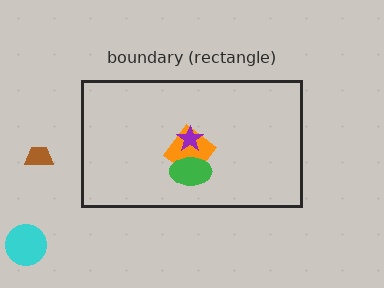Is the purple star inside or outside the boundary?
Inside.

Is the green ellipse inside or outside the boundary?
Inside.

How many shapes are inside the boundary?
3 inside, 2 outside.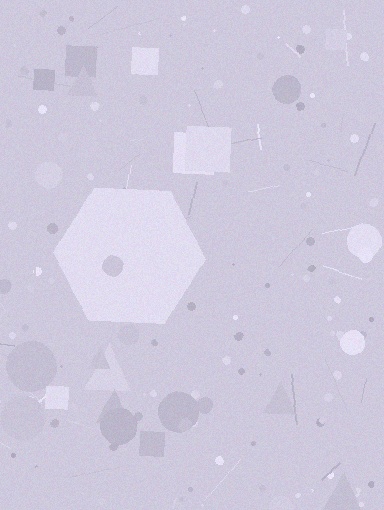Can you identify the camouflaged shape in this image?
The camouflaged shape is a hexagon.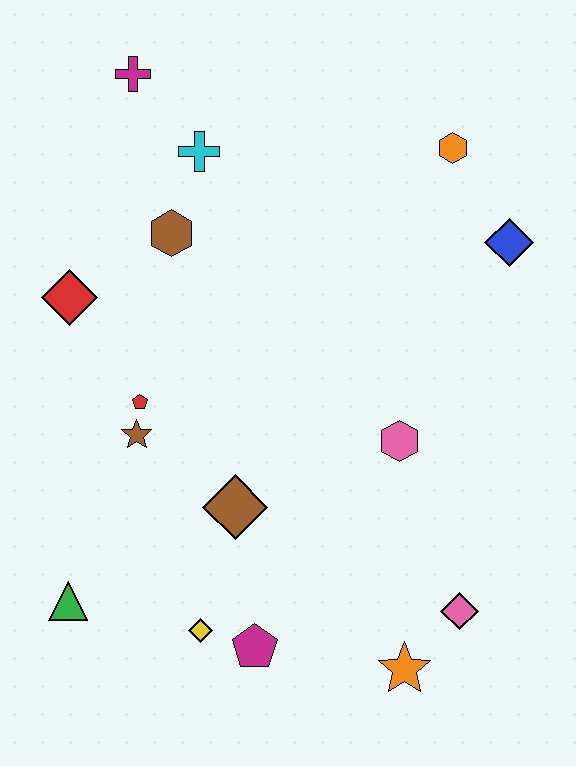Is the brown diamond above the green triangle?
Yes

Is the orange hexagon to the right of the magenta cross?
Yes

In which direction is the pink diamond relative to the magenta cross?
The pink diamond is below the magenta cross.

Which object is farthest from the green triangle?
The orange hexagon is farthest from the green triangle.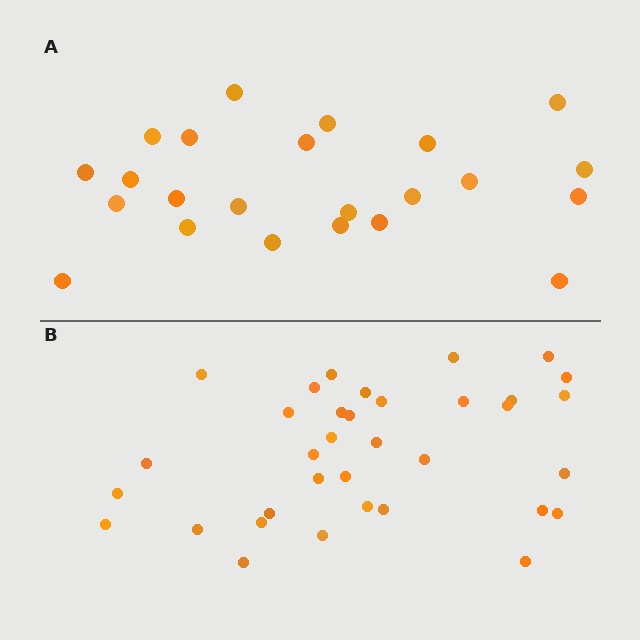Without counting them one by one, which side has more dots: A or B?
Region B (the bottom region) has more dots.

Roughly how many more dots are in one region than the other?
Region B has roughly 12 or so more dots than region A.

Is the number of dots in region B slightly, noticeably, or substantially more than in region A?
Region B has substantially more. The ratio is roughly 1.5 to 1.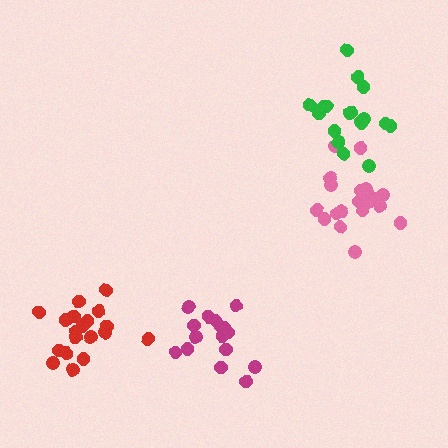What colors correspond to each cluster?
The clusters are colored: pink, magenta, red, green.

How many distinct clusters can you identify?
There are 4 distinct clusters.